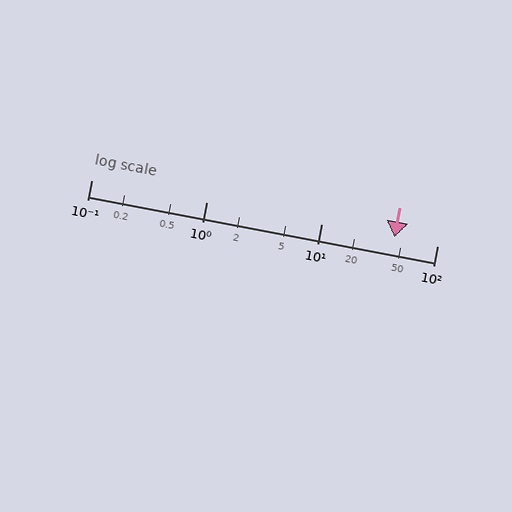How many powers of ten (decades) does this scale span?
The scale spans 3 decades, from 0.1 to 100.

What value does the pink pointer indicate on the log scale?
The pointer indicates approximately 43.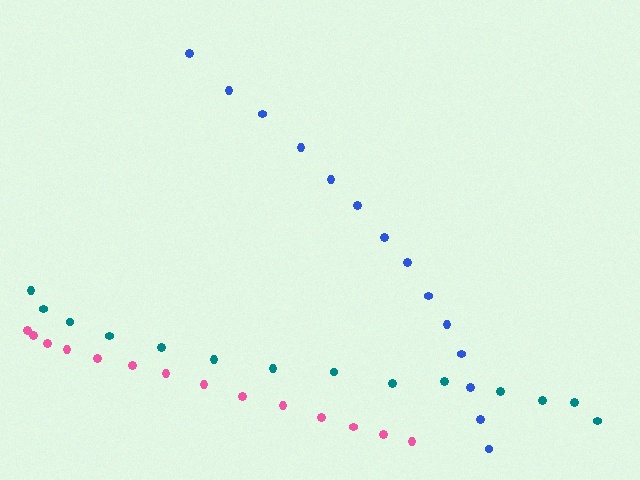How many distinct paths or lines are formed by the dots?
There are 3 distinct paths.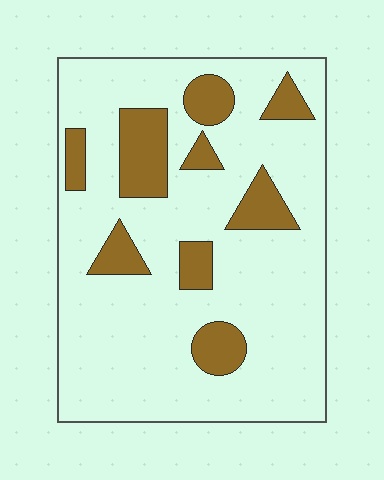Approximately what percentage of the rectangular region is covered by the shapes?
Approximately 20%.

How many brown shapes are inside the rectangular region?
9.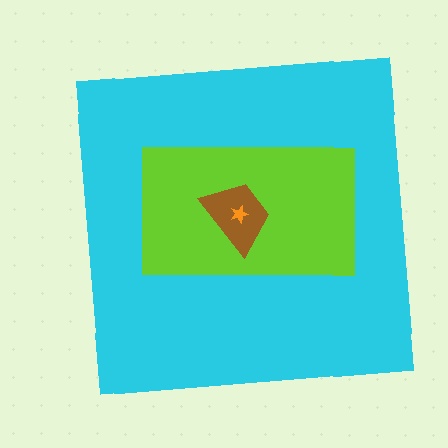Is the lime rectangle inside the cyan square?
Yes.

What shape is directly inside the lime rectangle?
The brown trapezoid.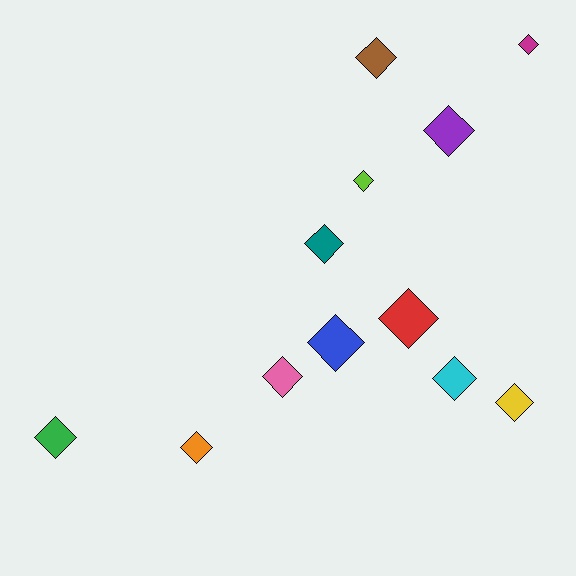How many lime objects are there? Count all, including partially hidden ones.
There is 1 lime object.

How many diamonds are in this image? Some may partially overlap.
There are 12 diamonds.